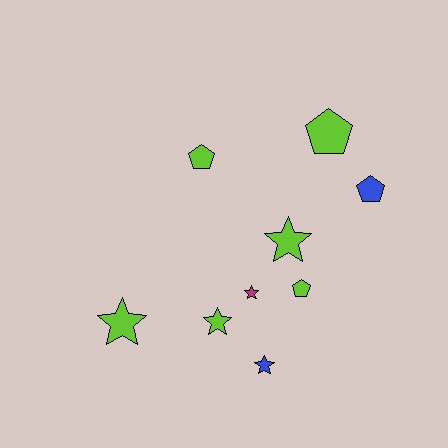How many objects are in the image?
There are 9 objects.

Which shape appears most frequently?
Star, with 5 objects.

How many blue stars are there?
There is 1 blue star.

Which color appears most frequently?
Lime, with 6 objects.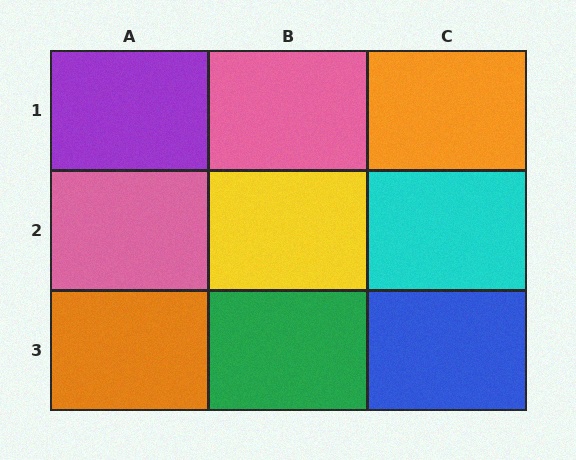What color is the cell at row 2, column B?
Yellow.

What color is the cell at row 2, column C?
Cyan.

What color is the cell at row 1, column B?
Pink.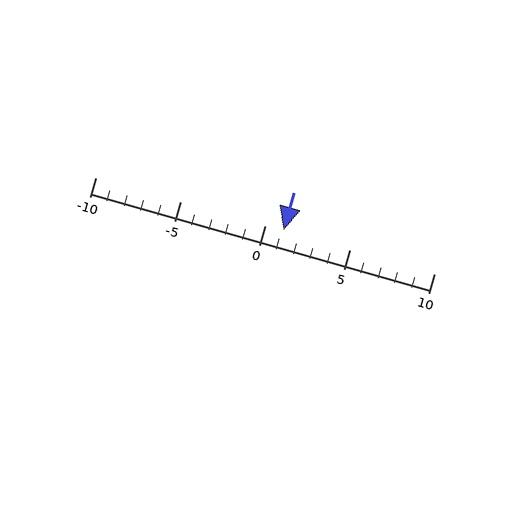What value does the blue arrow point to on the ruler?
The blue arrow points to approximately 1.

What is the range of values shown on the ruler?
The ruler shows values from -10 to 10.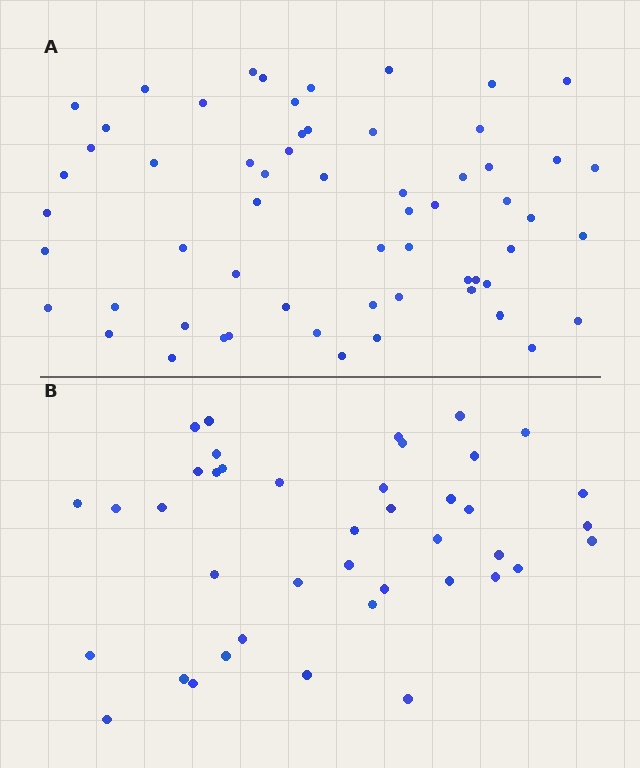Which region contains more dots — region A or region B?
Region A (the top region) has more dots.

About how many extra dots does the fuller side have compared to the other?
Region A has approximately 20 more dots than region B.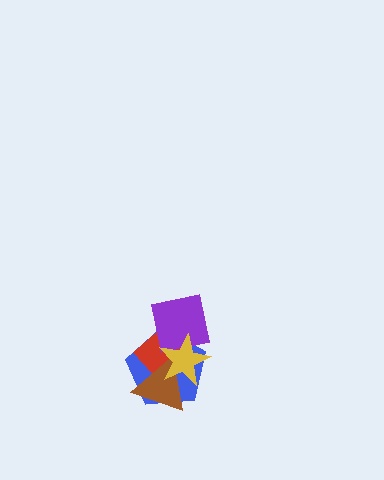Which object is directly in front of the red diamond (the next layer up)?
The brown triangle is directly in front of the red diamond.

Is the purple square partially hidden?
Yes, it is partially covered by another shape.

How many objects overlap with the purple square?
3 objects overlap with the purple square.